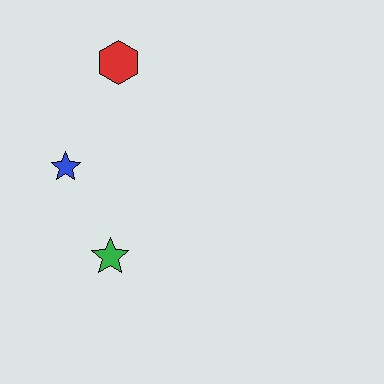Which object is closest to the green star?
The blue star is closest to the green star.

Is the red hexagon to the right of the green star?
Yes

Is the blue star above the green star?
Yes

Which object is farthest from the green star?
The red hexagon is farthest from the green star.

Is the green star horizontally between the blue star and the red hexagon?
Yes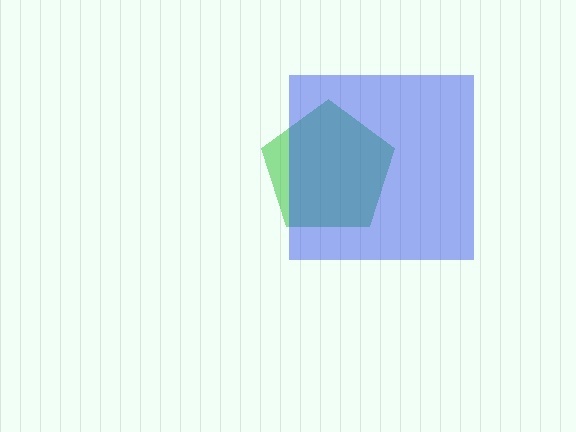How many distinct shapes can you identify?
There are 2 distinct shapes: a green pentagon, a blue square.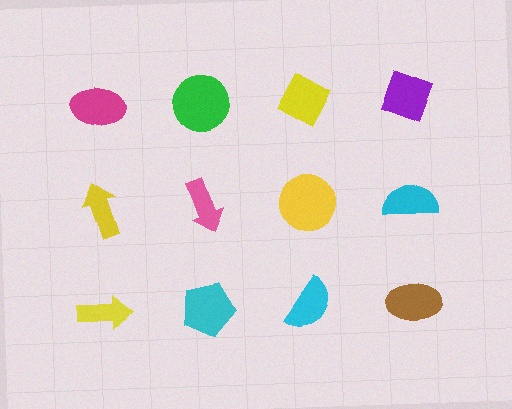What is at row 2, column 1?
A yellow arrow.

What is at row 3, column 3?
A cyan semicircle.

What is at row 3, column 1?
A yellow arrow.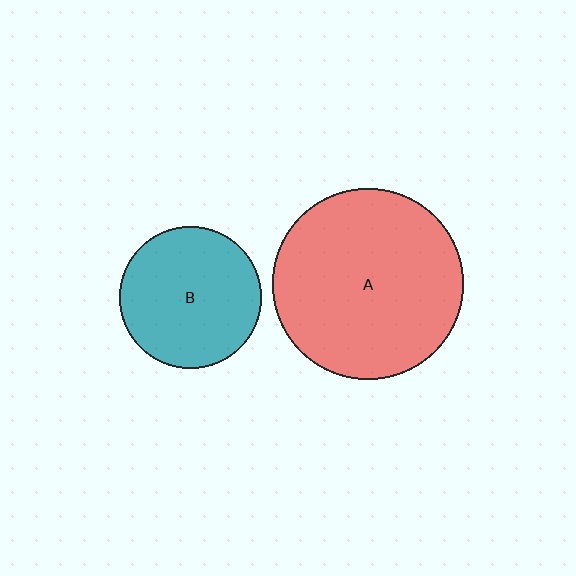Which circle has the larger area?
Circle A (red).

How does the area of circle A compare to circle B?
Approximately 1.8 times.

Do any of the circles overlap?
No, none of the circles overlap.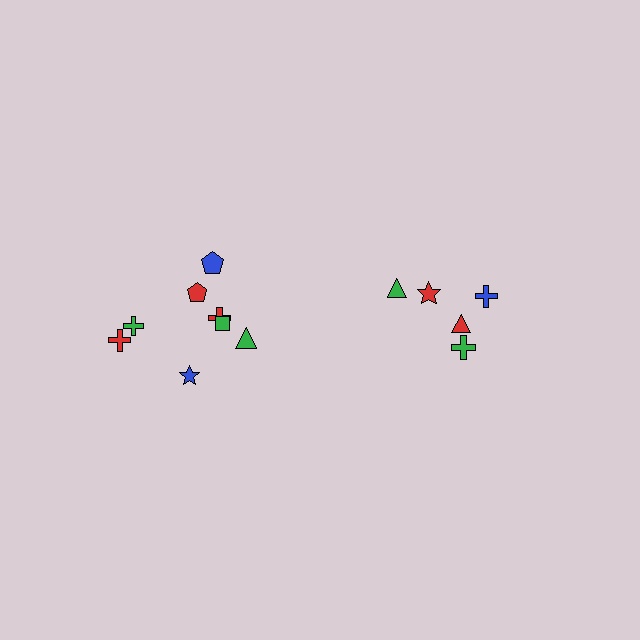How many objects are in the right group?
There are 5 objects.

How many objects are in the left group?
There are 8 objects.